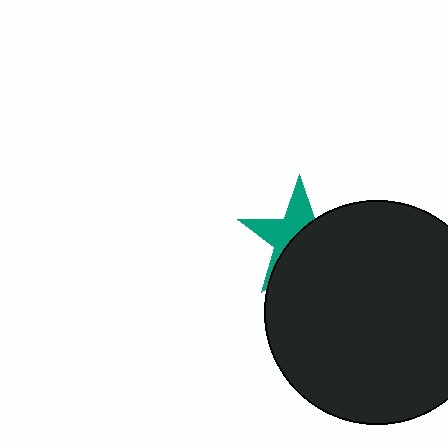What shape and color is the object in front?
The object in front is a black circle.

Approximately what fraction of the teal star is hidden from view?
Roughly 57% of the teal star is hidden behind the black circle.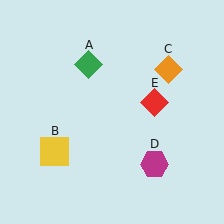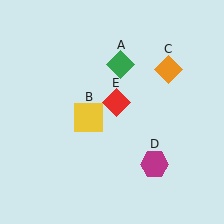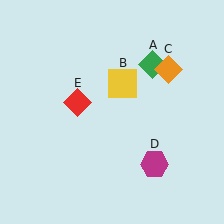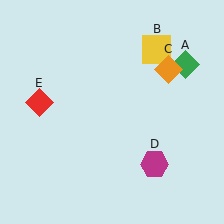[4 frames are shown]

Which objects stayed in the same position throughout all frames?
Orange diamond (object C) and magenta hexagon (object D) remained stationary.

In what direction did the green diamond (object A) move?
The green diamond (object A) moved right.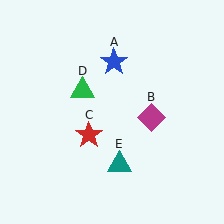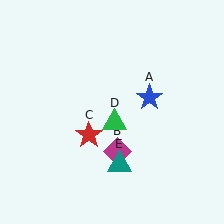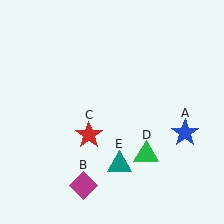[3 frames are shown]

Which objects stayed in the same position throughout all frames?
Red star (object C) and teal triangle (object E) remained stationary.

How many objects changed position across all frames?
3 objects changed position: blue star (object A), magenta diamond (object B), green triangle (object D).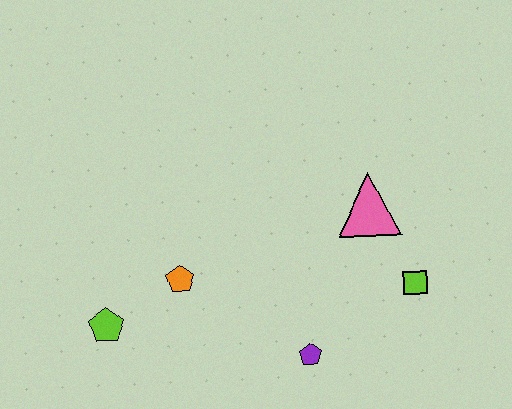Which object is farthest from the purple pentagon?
The lime pentagon is farthest from the purple pentagon.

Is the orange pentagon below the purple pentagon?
No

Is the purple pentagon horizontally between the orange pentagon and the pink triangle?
Yes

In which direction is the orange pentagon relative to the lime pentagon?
The orange pentagon is to the right of the lime pentagon.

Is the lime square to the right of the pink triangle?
Yes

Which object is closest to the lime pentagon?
The orange pentagon is closest to the lime pentagon.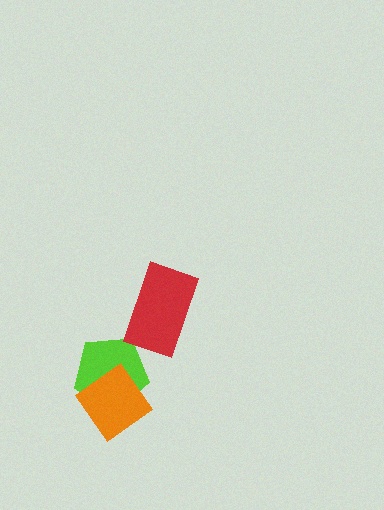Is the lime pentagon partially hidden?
Yes, it is partially covered by another shape.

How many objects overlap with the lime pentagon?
1 object overlaps with the lime pentagon.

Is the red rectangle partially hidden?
No, no other shape covers it.